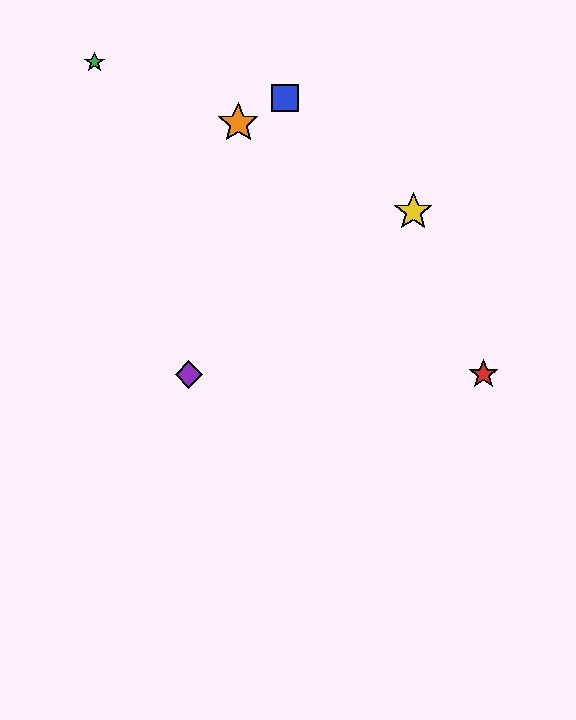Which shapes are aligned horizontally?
The red star, the purple diamond are aligned horizontally.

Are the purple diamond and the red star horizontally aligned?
Yes, both are at y≈374.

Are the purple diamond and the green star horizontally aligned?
No, the purple diamond is at y≈374 and the green star is at y≈62.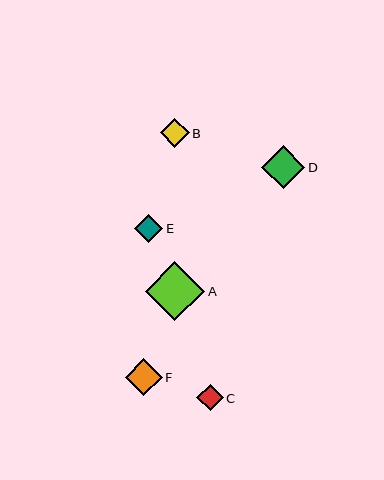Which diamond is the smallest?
Diamond C is the smallest with a size of approximately 27 pixels.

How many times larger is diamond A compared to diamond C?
Diamond A is approximately 2.2 times the size of diamond C.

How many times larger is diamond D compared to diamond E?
Diamond D is approximately 1.5 times the size of diamond E.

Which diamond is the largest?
Diamond A is the largest with a size of approximately 59 pixels.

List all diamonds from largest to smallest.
From largest to smallest: A, D, F, B, E, C.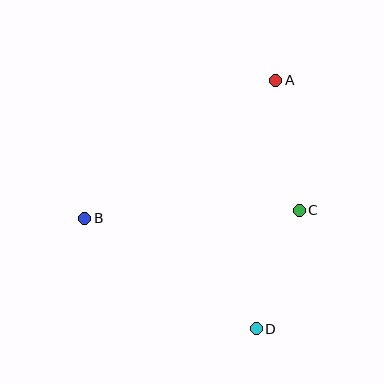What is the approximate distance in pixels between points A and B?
The distance between A and B is approximately 236 pixels.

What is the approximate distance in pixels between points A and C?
The distance between A and C is approximately 132 pixels.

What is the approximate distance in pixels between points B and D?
The distance between B and D is approximately 204 pixels.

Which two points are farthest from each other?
Points A and D are farthest from each other.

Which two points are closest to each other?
Points C and D are closest to each other.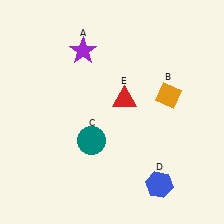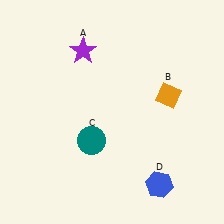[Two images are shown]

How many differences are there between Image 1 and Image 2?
There is 1 difference between the two images.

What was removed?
The red triangle (E) was removed in Image 2.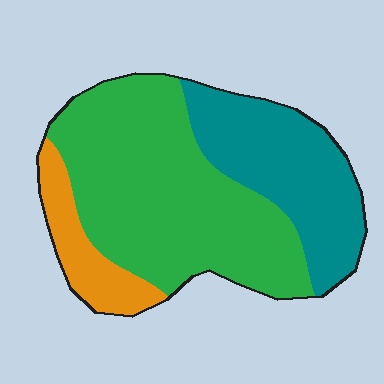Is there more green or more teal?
Green.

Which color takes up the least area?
Orange, at roughly 15%.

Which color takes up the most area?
Green, at roughly 55%.